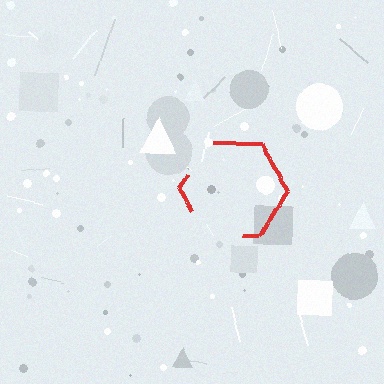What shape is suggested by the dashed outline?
The dashed outline suggests a hexagon.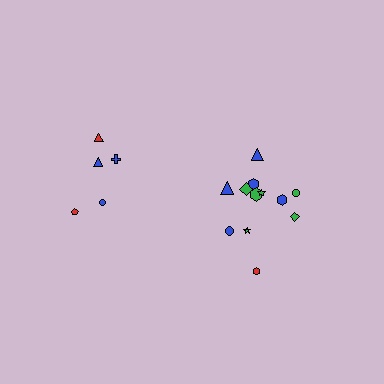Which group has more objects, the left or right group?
The right group.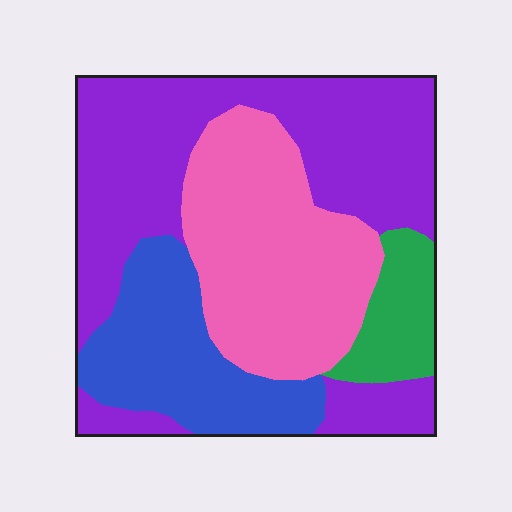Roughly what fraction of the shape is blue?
Blue takes up about one fifth (1/5) of the shape.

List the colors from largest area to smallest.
From largest to smallest: purple, pink, blue, green.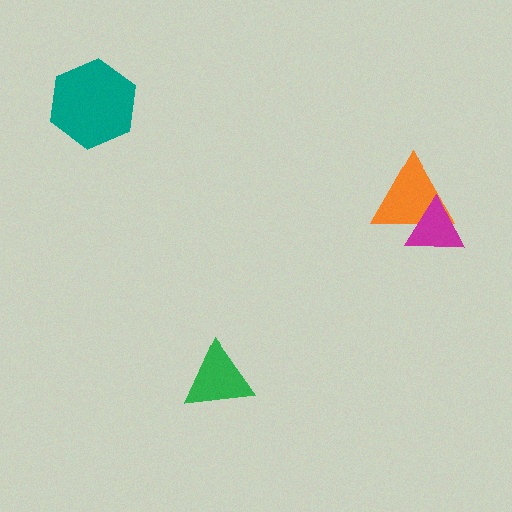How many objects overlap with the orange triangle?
1 object overlaps with the orange triangle.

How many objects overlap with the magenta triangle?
1 object overlaps with the magenta triangle.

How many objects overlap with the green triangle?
0 objects overlap with the green triangle.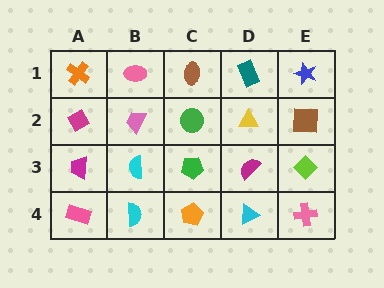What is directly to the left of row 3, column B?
A magenta trapezoid.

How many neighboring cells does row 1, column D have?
3.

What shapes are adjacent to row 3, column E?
A brown square (row 2, column E), a pink cross (row 4, column E), a magenta semicircle (row 3, column D).